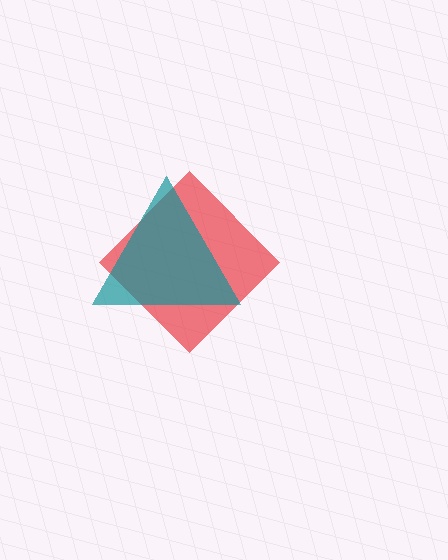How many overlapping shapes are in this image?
There are 2 overlapping shapes in the image.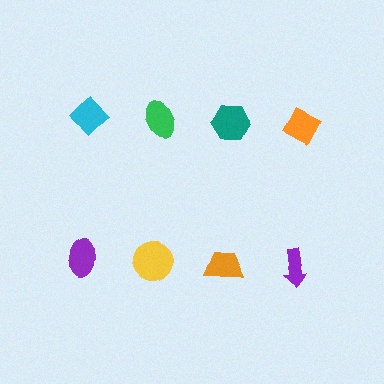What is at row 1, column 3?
A teal hexagon.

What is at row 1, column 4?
An orange diamond.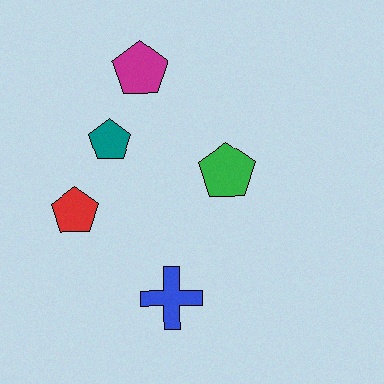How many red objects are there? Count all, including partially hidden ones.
There is 1 red object.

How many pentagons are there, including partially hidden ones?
There are 4 pentagons.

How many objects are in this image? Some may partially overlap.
There are 5 objects.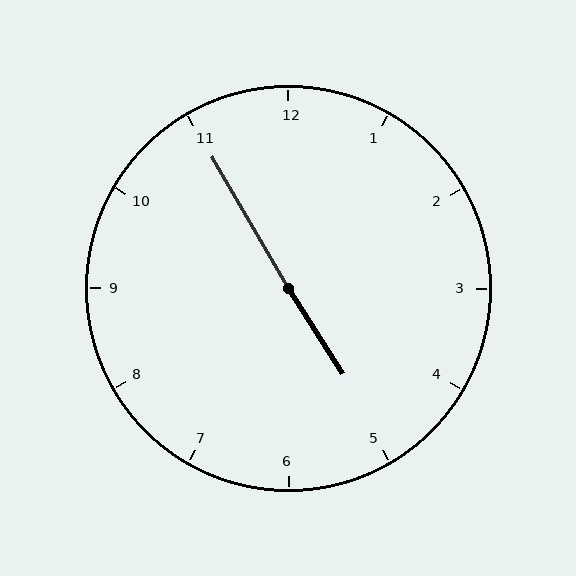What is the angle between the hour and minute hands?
Approximately 178 degrees.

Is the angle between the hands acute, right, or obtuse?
It is obtuse.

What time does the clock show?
4:55.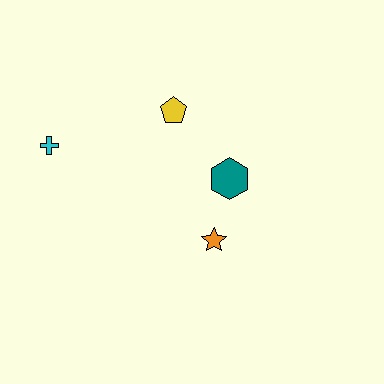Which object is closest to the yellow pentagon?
The teal hexagon is closest to the yellow pentagon.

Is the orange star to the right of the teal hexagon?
No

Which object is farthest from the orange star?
The cyan cross is farthest from the orange star.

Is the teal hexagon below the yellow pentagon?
Yes